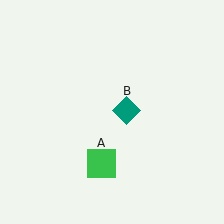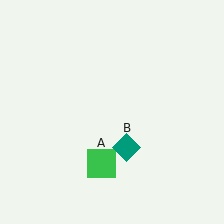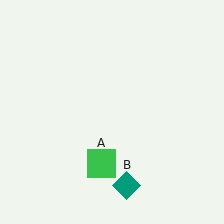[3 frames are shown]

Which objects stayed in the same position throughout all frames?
Green square (object A) remained stationary.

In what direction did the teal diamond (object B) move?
The teal diamond (object B) moved down.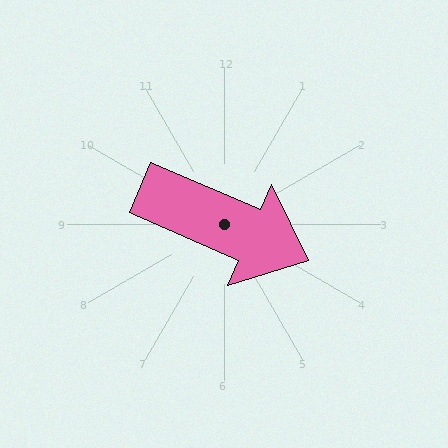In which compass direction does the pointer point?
Southeast.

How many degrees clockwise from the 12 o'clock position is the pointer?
Approximately 113 degrees.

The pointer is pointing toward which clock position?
Roughly 4 o'clock.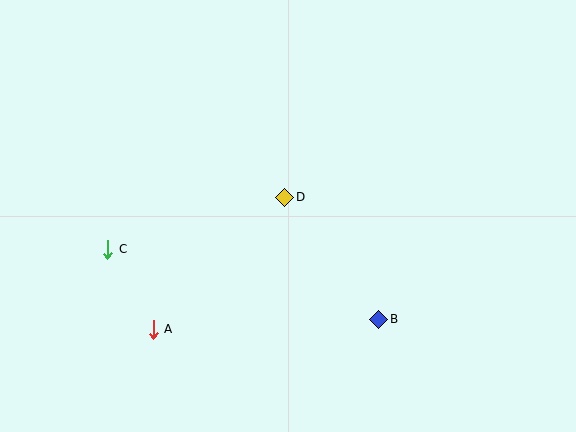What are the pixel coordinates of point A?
Point A is at (153, 329).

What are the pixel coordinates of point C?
Point C is at (108, 249).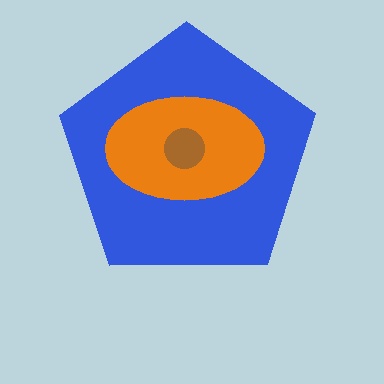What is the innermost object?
The brown circle.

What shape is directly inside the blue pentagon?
The orange ellipse.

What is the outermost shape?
The blue pentagon.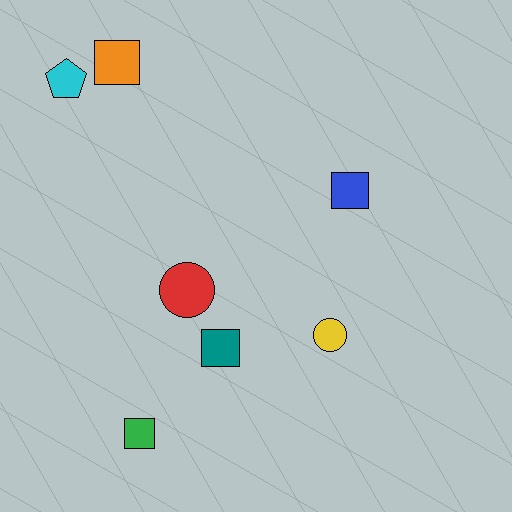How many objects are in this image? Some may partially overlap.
There are 7 objects.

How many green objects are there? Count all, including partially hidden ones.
There is 1 green object.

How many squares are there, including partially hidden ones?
There are 4 squares.